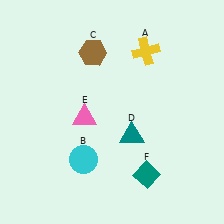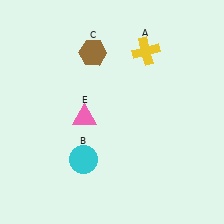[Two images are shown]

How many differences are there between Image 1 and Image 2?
There are 2 differences between the two images.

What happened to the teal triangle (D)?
The teal triangle (D) was removed in Image 2. It was in the bottom-right area of Image 1.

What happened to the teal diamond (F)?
The teal diamond (F) was removed in Image 2. It was in the bottom-right area of Image 1.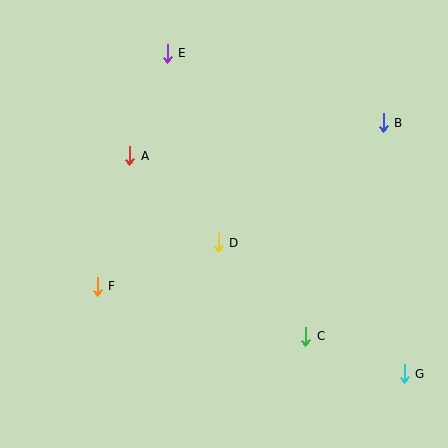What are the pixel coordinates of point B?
Point B is at (383, 123).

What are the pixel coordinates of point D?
Point D is at (218, 243).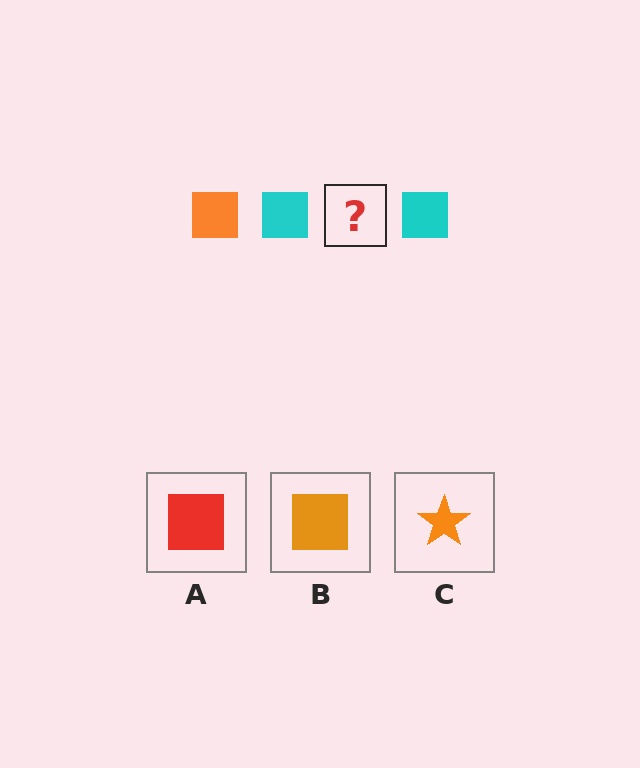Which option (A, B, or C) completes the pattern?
B.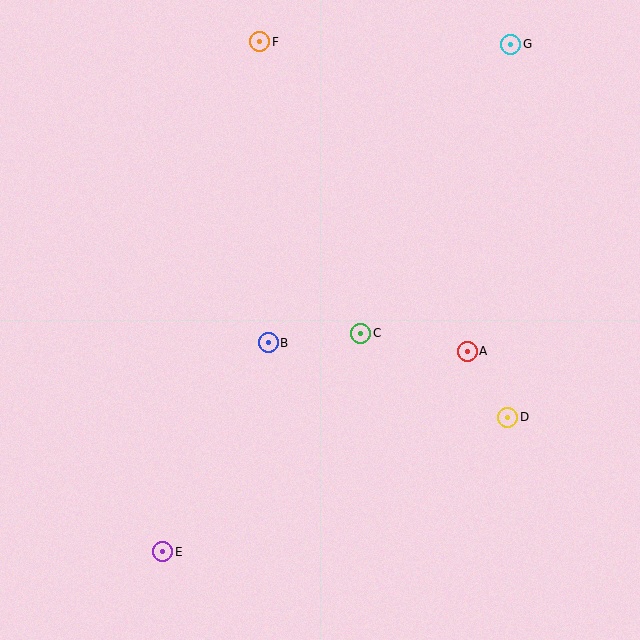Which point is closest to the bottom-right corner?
Point D is closest to the bottom-right corner.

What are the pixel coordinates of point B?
Point B is at (268, 343).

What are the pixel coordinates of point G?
Point G is at (511, 44).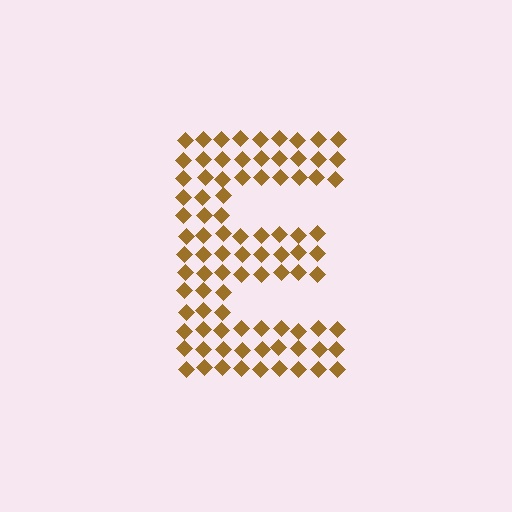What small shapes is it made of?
It is made of small diamonds.